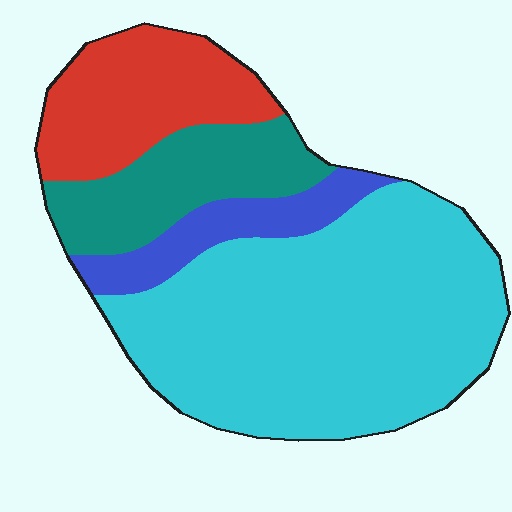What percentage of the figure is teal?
Teal covers 16% of the figure.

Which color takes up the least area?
Blue, at roughly 10%.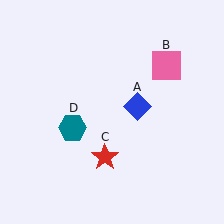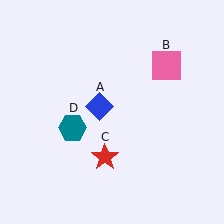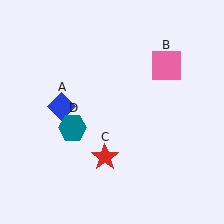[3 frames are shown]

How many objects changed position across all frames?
1 object changed position: blue diamond (object A).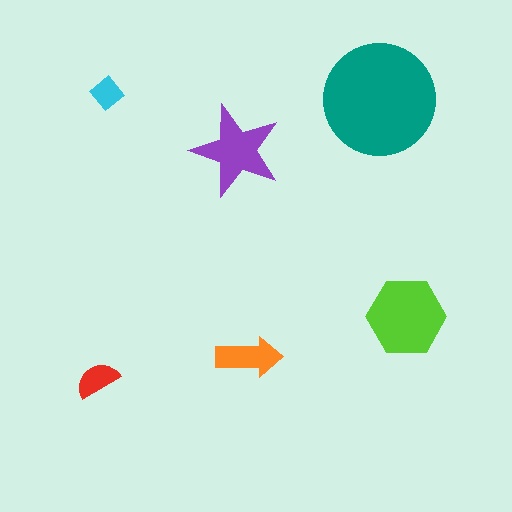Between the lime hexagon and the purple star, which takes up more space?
The lime hexagon.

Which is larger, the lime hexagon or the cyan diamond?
The lime hexagon.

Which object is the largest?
The teal circle.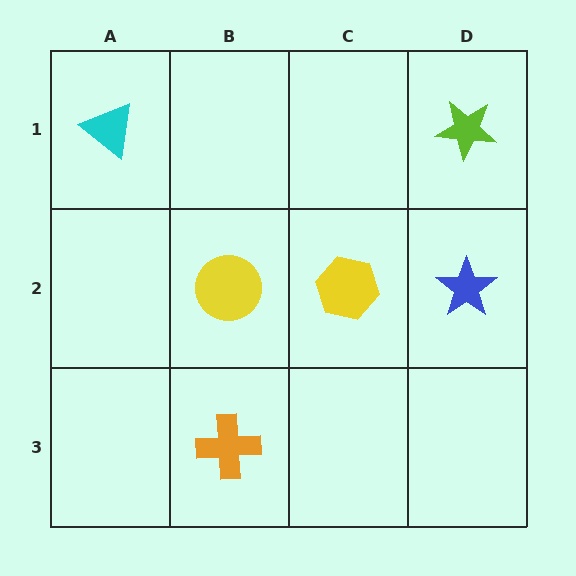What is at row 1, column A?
A cyan triangle.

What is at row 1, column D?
A lime star.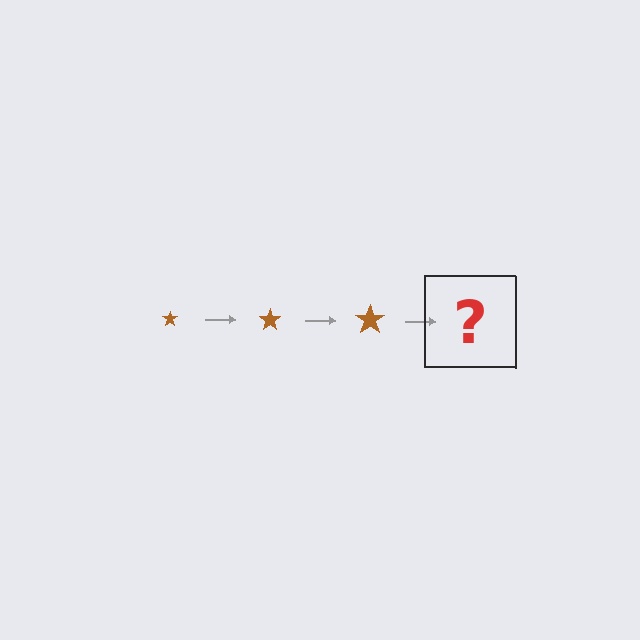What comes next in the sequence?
The next element should be a brown star, larger than the previous one.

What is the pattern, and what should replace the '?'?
The pattern is that the star gets progressively larger each step. The '?' should be a brown star, larger than the previous one.